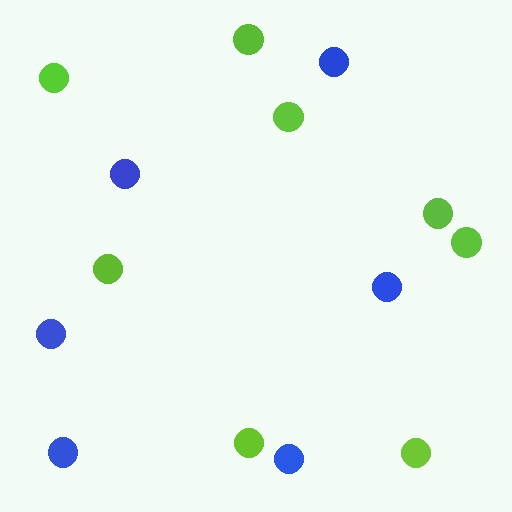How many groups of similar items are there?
There are 2 groups: one group of lime circles (8) and one group of blue circles (6).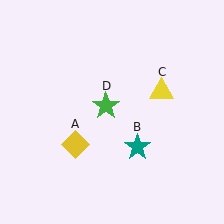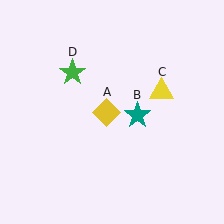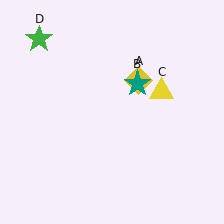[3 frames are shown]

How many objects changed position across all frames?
3 objects changed position: yellow diamond (object A), teal star (object B), green star (object D).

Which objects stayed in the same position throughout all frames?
Yellow triangle (object C) remained stationary.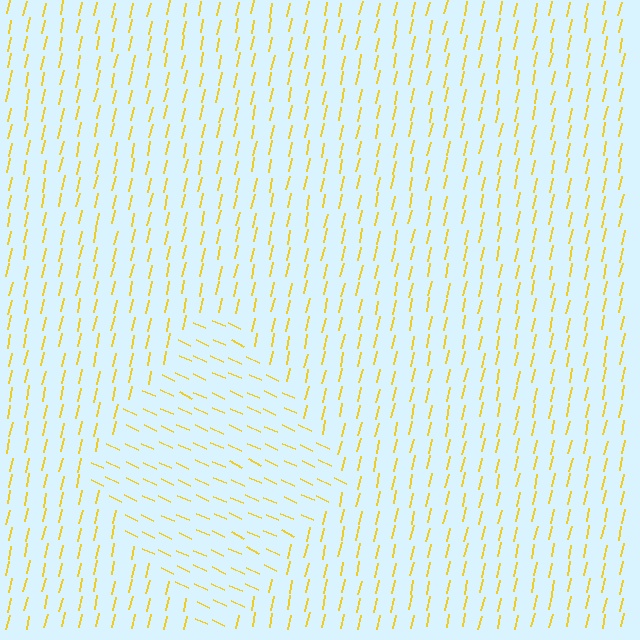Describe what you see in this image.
The image is filled with small yellow line segments. A diamond region in the image has lines oriented differently from the surrounding lines, creating a visible texture boundary.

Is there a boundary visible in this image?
Yes, there is a texture boundary formed by a change in line orientation.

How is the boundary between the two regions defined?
The boundary is defined purely by a change in line orientation (approximately 78 degrees difference). All lines are the same color and thickness.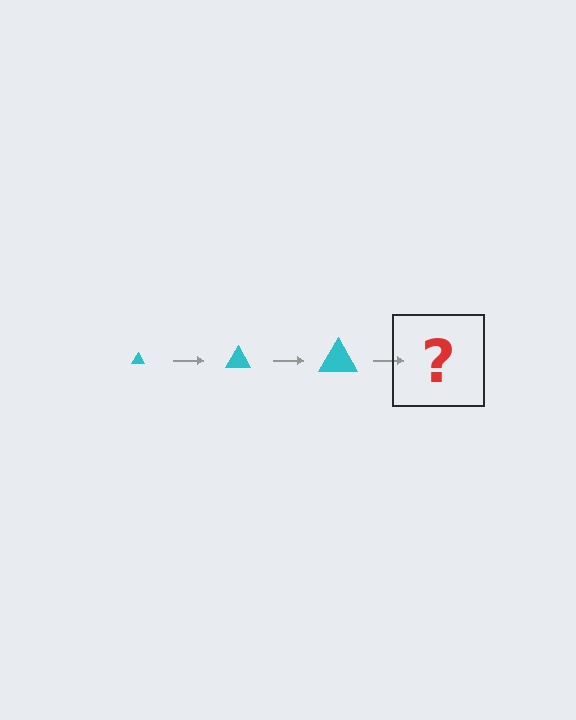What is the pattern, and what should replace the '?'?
The pattern is that the triangle gets progressively larger each step. The '?' should be a cyan triangle, larger than the previous one.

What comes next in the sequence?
The next element should be a cyan triangle, larger than the previous one.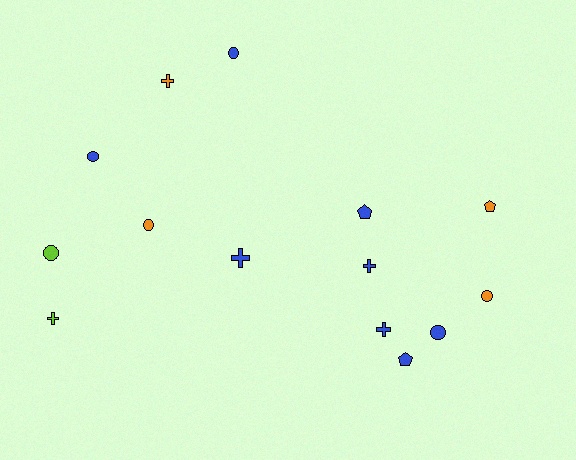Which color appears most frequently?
Blue, with 8 objects.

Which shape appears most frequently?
Circle, with 6 objects.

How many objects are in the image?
There are 14 objects.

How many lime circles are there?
There is 1 lime circle.